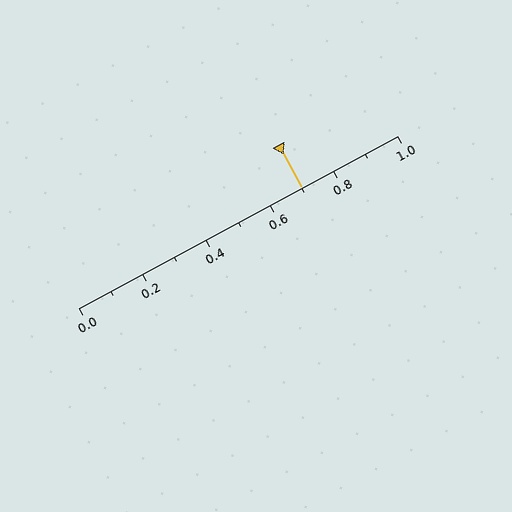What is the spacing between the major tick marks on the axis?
The major ticks are spaced 0.2 apart.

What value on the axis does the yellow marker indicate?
The marker indicates approximately 0.7.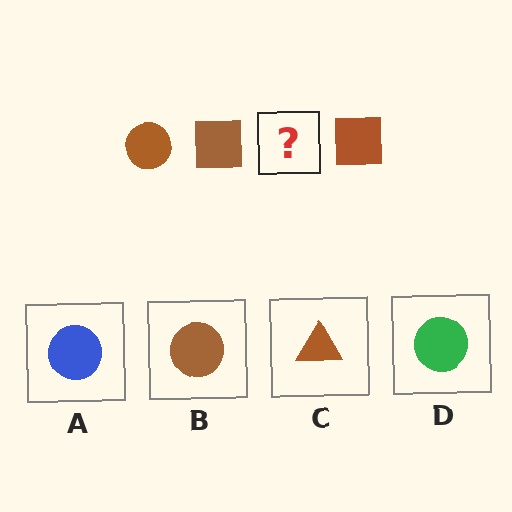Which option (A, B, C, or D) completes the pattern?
B.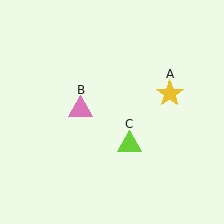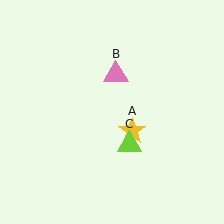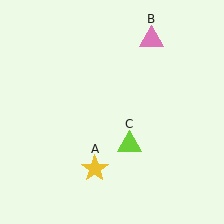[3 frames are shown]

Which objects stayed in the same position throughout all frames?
Lime triangle (object C) remained stationary.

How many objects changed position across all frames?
2 objects changed position: yellow star (object A), pink triangle (object B).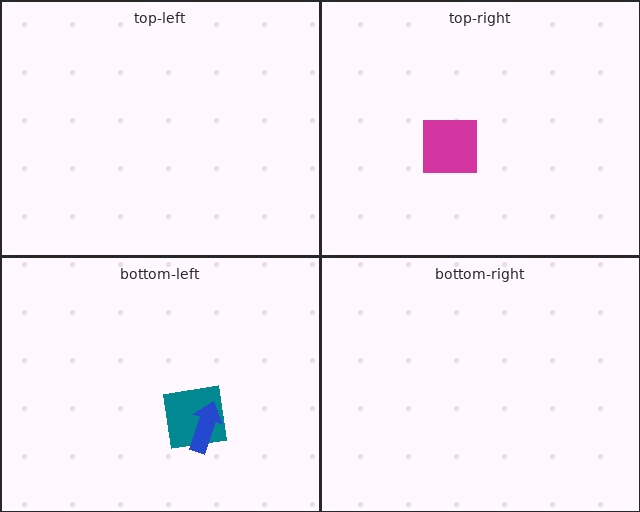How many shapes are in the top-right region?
1.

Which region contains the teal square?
The bottom-left region.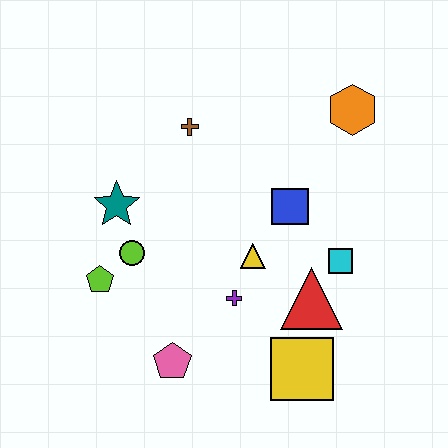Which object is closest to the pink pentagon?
The purple cross is closest to the pink pentagon.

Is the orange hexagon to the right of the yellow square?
Yes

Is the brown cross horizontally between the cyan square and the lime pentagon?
Yes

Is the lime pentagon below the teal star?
Yes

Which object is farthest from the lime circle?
The orange hexagon is farthest from the lime circle.